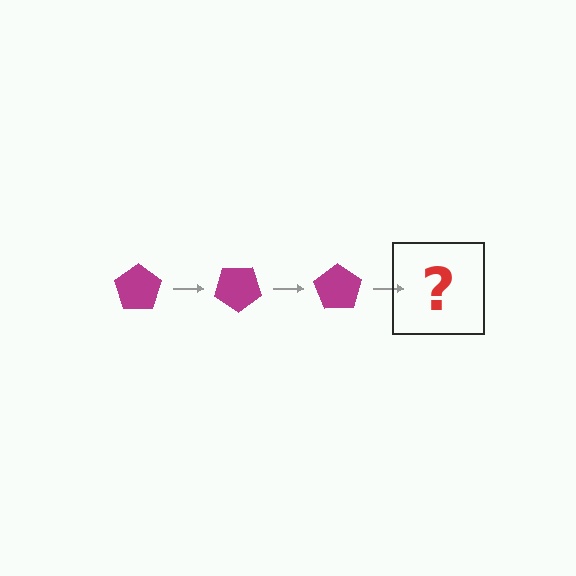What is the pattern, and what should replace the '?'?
The pattern is that the pentagon rotates 35 degrees each step. The '?' should be a magenta pentagon rotated 105 degrees.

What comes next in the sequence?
The next element should be a magenta pentagon rotated 105 degrees.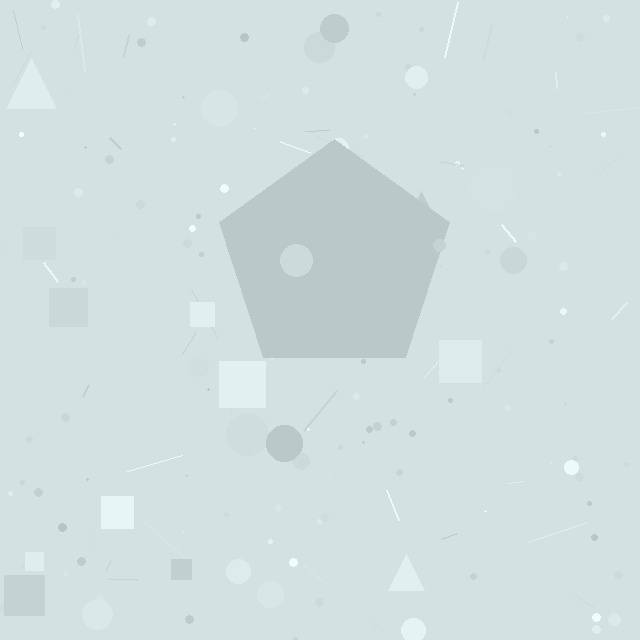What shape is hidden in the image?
A pentagon is hidden in the image.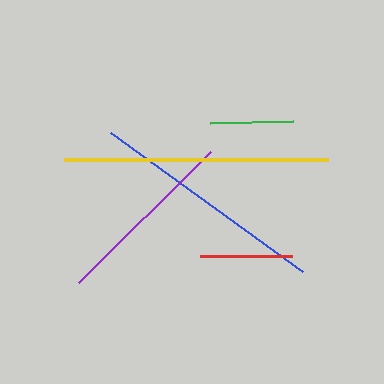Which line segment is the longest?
The yellow line is the longest at approximately 265 pixels.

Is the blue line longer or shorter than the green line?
The blue line is longer than the green line.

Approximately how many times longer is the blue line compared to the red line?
The blue line is approximately 2.6 times the length of the red line.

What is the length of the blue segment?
The blue segment is approximately 237 pixels long.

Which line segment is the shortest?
The green line is the shortest at approximately 82 pixels.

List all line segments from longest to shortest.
From longest to shortest: yellow, blue, purple, red, green.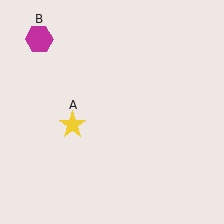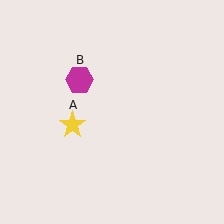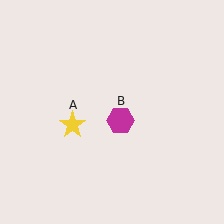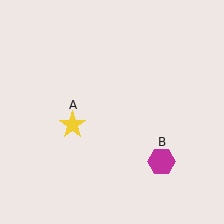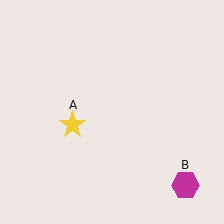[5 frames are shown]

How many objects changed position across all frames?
1 object changed position: magenta hexagon (object B).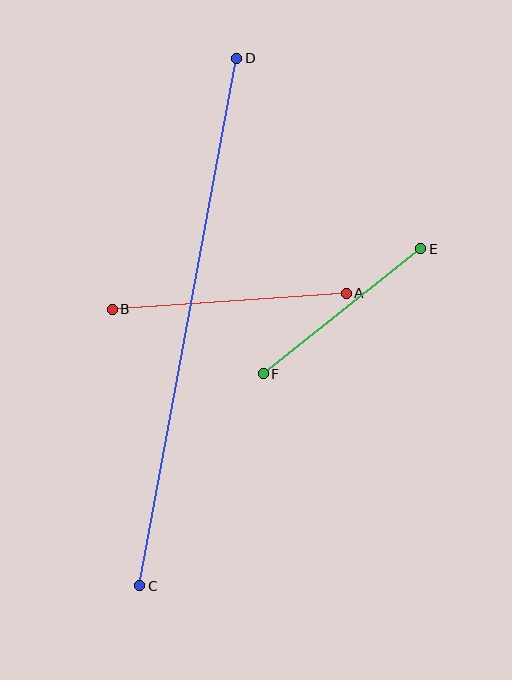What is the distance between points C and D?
The distance is approximately 537 pixels.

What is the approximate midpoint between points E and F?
The midpoint is at approximately (342, 311) pixels.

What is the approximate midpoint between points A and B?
The midpoint is at approximately (229, 301) pixels.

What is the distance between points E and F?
The distance is approximately 201 pixels.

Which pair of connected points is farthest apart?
Points C and D are farthest apart.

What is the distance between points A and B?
The distance is approximately 235 pixels.